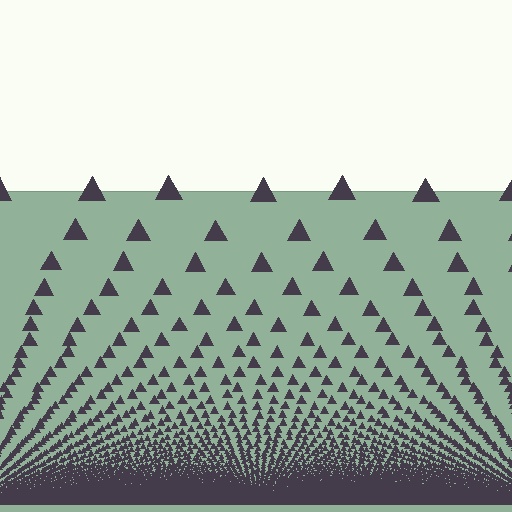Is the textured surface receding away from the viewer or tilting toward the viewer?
The surface appears to tilt toward the viewer. Texture elements get larger and sparser toward the top.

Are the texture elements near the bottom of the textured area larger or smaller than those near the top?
Smaller. The gradient is inverted — elements near the bottom are smaller and denser.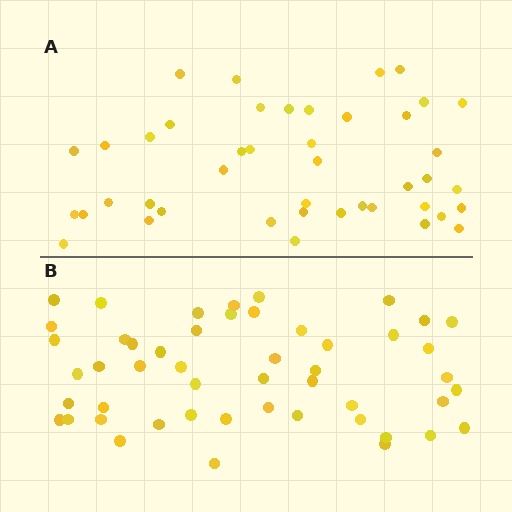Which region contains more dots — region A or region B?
Region B (the bottom region) has more dots.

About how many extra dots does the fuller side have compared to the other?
Region B has roughly 8 or so more dots than region A.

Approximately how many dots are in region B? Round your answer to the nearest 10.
About 50 dots.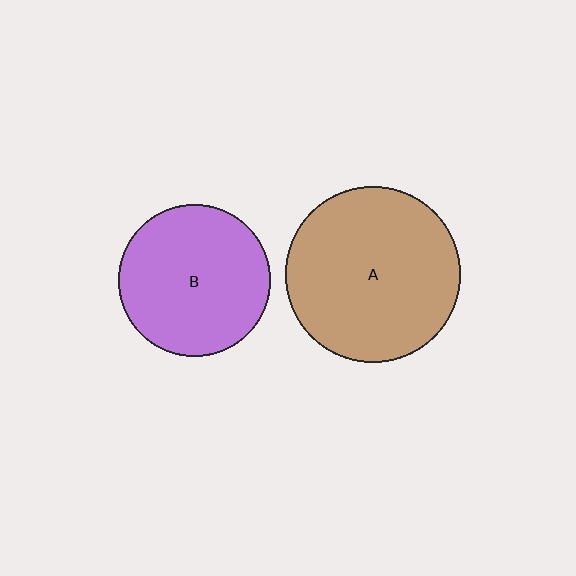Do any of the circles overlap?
No, none of the circles overlap.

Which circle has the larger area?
Circle A (brown).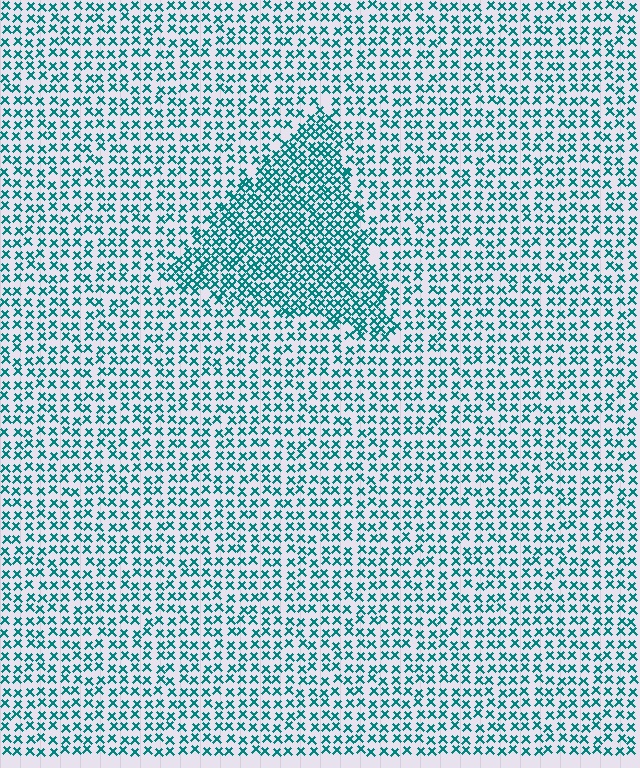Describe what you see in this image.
The image contains small teal elements arranged at two different densities. A triangle-shaped region is visible where the elements are more densely packed than the surrounding area.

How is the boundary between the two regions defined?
The boundary is defined by a change in element density (approximately 1.8x ratio). All elements are the same color, size, and shape.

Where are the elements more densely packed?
The elements are more densely packed inside the triangle boundary.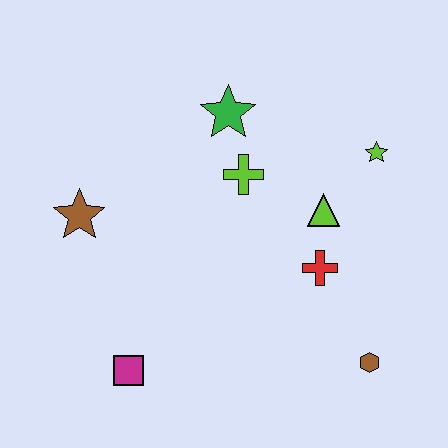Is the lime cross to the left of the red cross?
Yes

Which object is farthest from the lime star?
The magenta square is farthest from the lime star.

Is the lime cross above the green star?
No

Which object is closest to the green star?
The lime cross is closest to the green star.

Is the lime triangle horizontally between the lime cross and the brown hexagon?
Yes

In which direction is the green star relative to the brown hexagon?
The green star is above the brown hexagon.